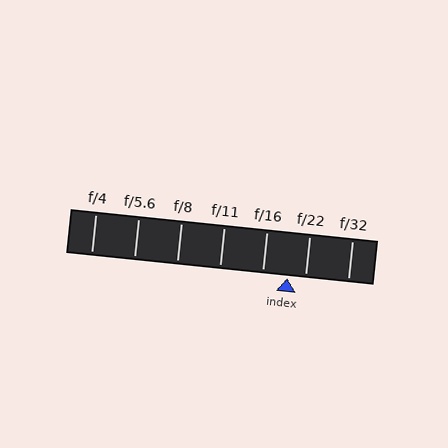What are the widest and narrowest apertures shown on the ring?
The widest aperture shown is f/4 and the narrowest is f/32.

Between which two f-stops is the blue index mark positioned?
The index mark is between f/16 and f/22.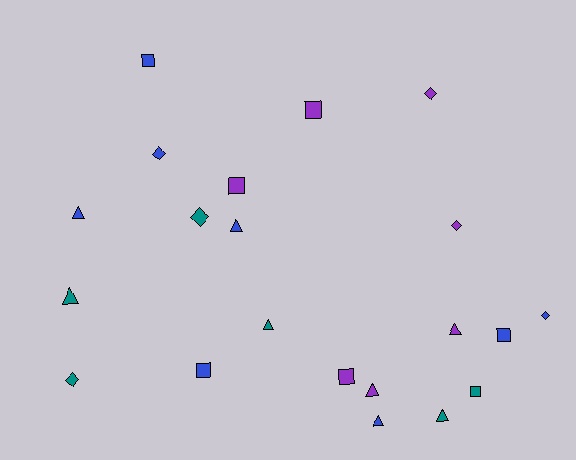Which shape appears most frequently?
Triangle, with 8 objects.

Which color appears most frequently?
Blue, with 8 objects.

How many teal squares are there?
There is 1 teal square.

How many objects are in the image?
There are 21 objects.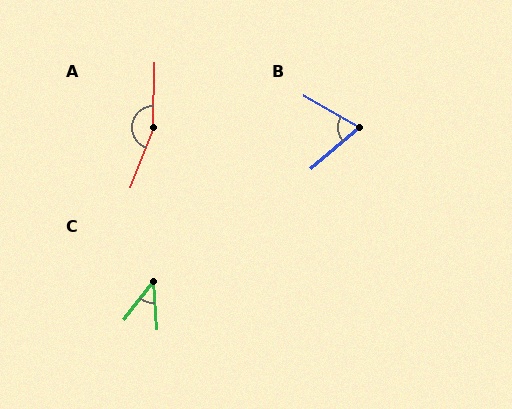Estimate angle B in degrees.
Approximately 70 degrees.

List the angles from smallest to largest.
C (42°), B (70°), A (160°).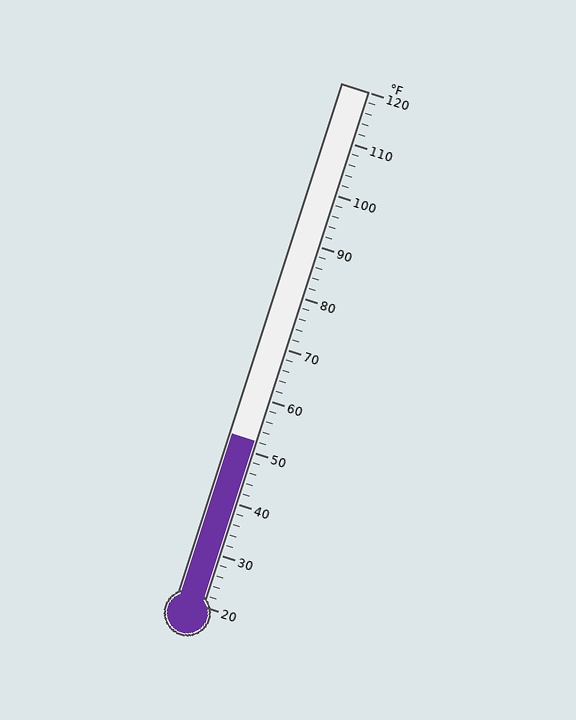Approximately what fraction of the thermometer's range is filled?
The thermometer is filled to approximately 30% of its range.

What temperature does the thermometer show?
The thermometer shows approximately 52°F.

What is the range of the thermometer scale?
The thermometer scale ranges from 20°F to 120°F.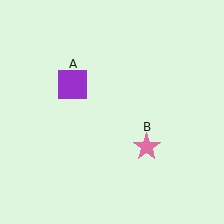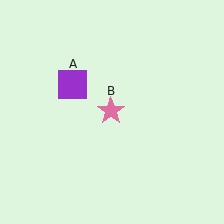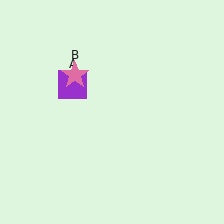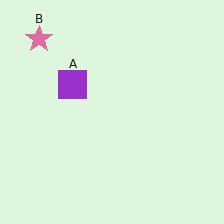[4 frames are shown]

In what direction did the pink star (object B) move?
The pink star (object B) moved up and to the left.